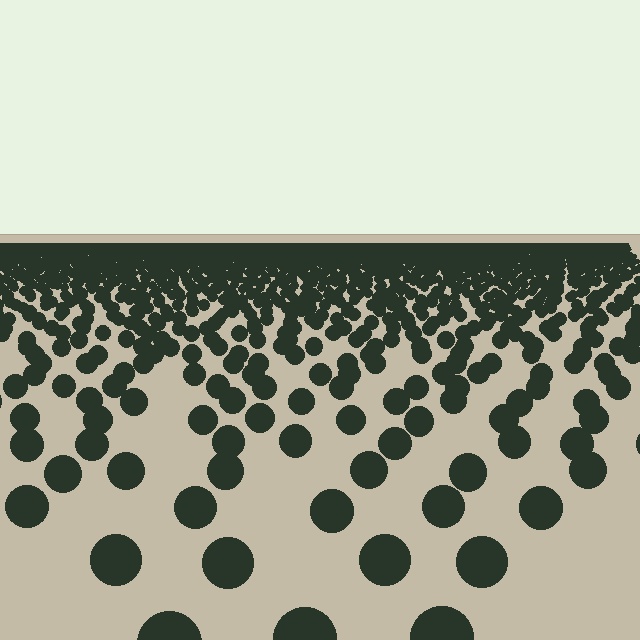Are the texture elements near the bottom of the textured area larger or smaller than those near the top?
Larger. Near the bottom, elements are closer to the viewer and appear at a bigger on-screen size.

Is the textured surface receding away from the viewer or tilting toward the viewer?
The surface is receding away from the viewer. Texture elements get smaller and denser toward the top.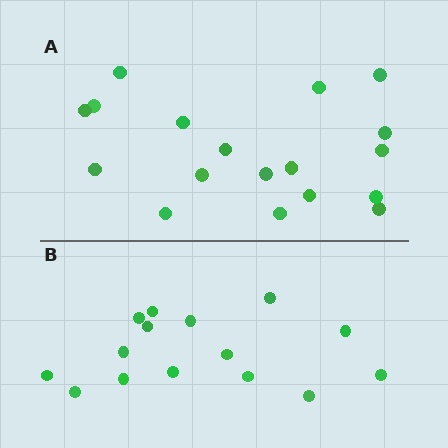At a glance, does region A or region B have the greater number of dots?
Region A (the top region) has more dots.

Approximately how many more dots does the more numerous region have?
Region A has just a few more — roughly 2 or 3 more dots than region B.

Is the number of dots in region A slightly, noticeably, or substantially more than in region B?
Region A has only slightly more — the two regions are fairly close. The ratio is roughly 1.2 to 1.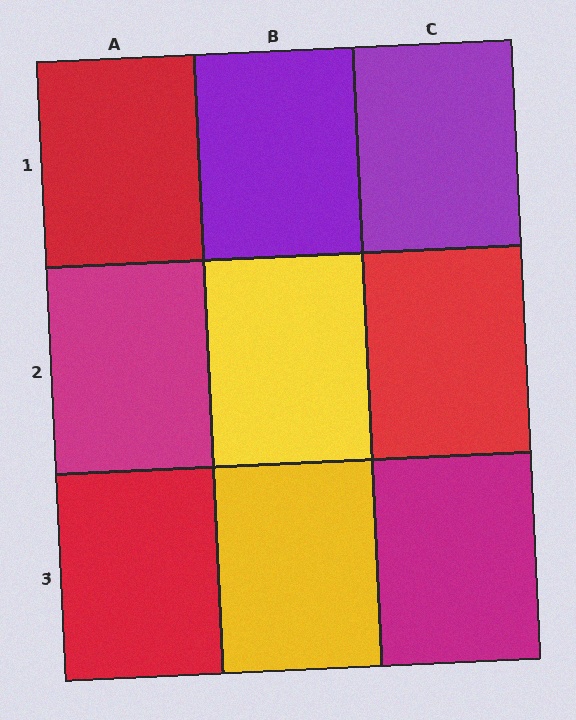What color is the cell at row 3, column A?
Red.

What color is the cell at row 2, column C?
Red.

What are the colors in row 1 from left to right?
Red, purple, purple.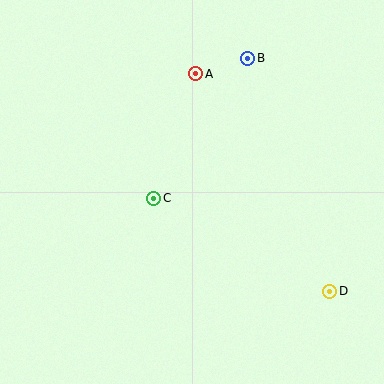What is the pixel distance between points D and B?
The distance between D and B is 247 pixels.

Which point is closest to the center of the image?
Point C at (154, 198) is closest to the center.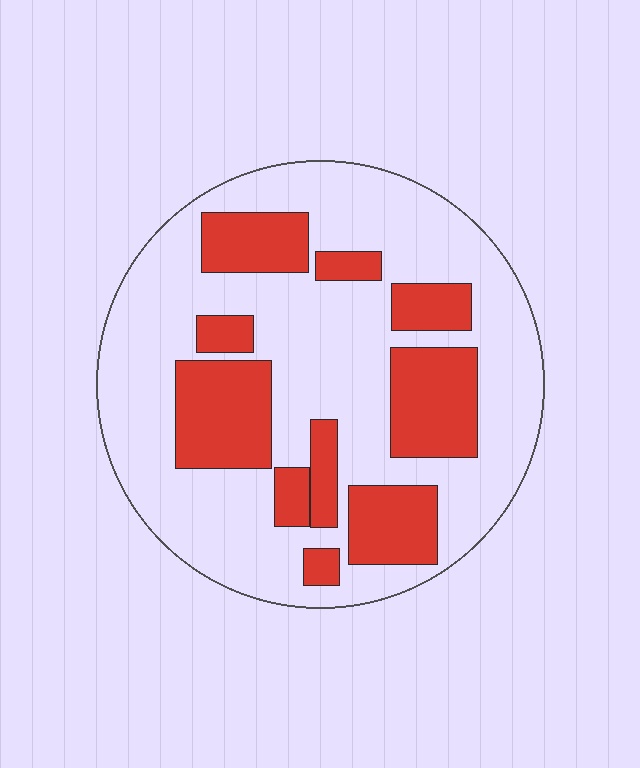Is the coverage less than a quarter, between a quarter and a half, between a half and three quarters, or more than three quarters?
Between a quarter and a half.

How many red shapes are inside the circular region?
10.